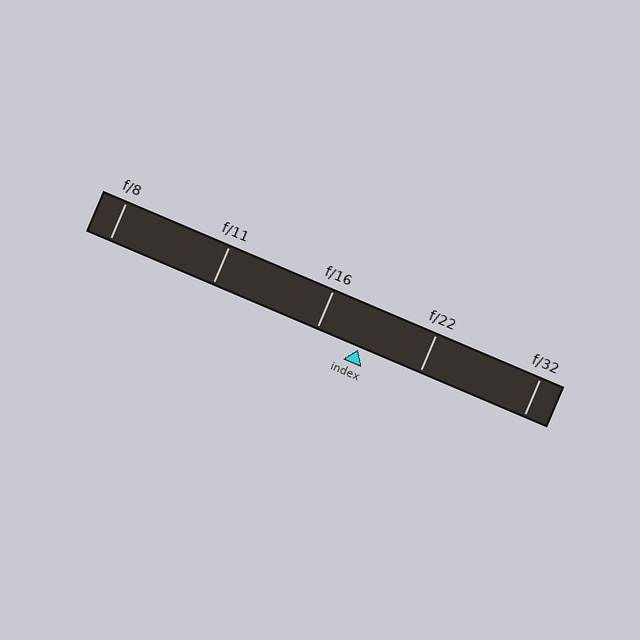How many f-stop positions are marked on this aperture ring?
There are 5 f-stop positions marked.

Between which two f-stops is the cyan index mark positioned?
The index mark is between f/16 and f/22.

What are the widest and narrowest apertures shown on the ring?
The widest aperture shown is f/8 and the narrowest is f/32.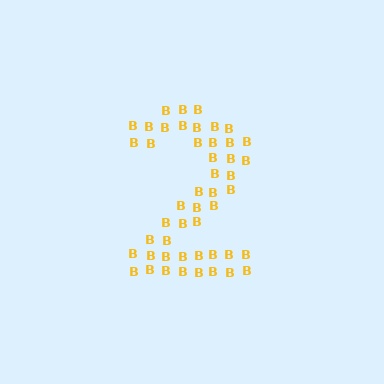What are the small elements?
The small elements are letter B's.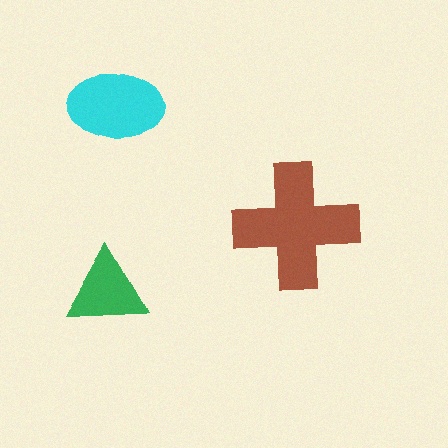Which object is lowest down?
The green triangle is bottommost.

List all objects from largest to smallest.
The brown cross, the cyan ellipse, the green triangle.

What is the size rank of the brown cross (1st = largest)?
1st.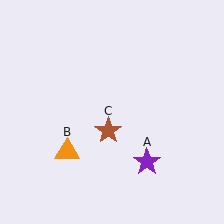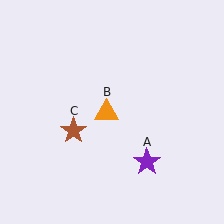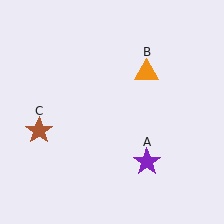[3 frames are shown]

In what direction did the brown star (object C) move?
The brown star (object C) moved left.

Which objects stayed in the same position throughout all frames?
Purple star (object A) remained stationary.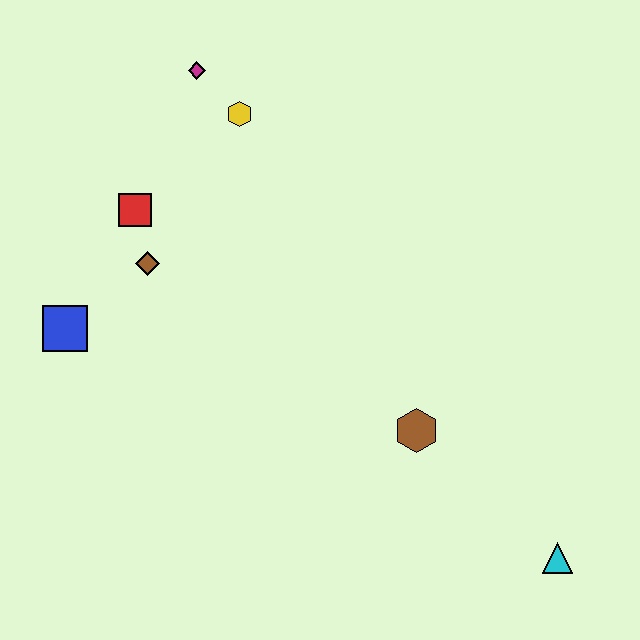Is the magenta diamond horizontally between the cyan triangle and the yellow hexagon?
No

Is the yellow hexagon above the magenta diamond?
No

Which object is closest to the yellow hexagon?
The magenta diamond is closest to the yellow hexagon.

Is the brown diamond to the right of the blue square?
Yes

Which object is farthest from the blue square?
The cyan triangle is farthest from the blue square.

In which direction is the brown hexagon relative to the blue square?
The brown hexagon is to the right of the blue square.